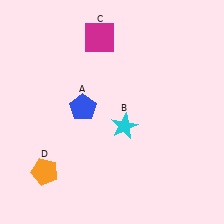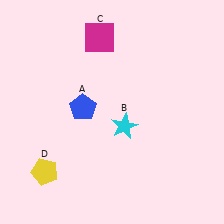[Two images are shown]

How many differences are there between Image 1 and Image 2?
There is 1 difference between the two images.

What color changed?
The pentagon (D) changed from orange in Image 1 to yellow in Image 2.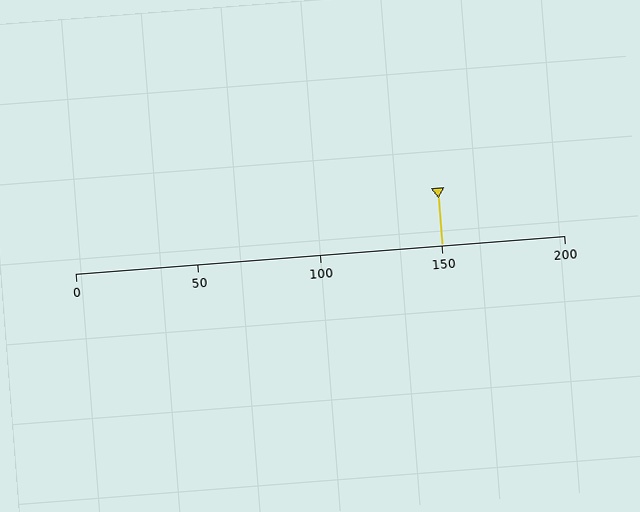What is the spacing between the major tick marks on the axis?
The major ticks are spaced 50 apart.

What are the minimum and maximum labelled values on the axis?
The axis runs from 0 to 200.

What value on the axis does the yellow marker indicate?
The marker indicates approximately 150.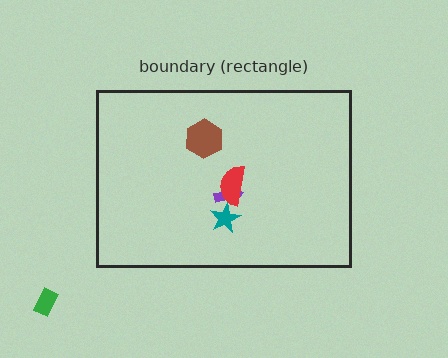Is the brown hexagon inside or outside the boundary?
Inside.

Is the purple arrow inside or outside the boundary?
Inside.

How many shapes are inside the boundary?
4 inside, 1 outside.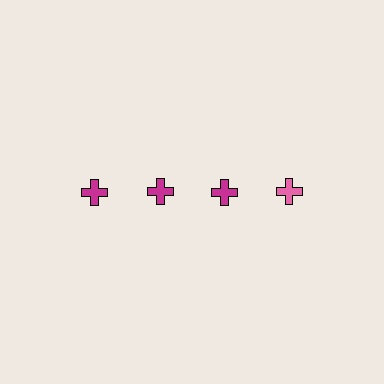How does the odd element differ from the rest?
It has a different color: pink instead of magenta.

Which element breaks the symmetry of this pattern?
The pink cross in the top row, second from right column breaks the symmetry. All other shapes are magenta crosses.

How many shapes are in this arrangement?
There are 4 shapes arranged in a grid pattern.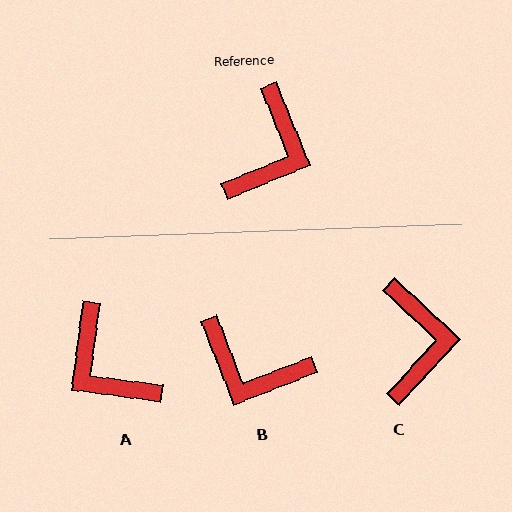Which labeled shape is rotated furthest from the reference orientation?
A, about 120 degrees away.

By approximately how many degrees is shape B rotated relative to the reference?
Approximately 91 degrees clockwise.